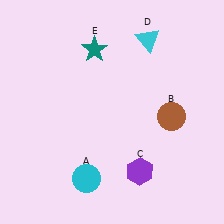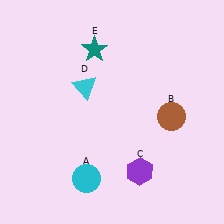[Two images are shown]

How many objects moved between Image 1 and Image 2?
1 object moved between the two images.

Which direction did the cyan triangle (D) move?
The cyan triangle (D) moved left.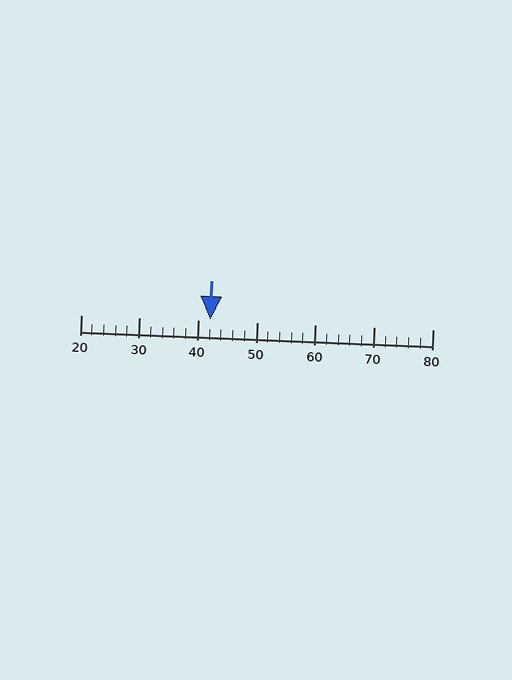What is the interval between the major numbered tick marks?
The major tick marks are spaced 10 units apart.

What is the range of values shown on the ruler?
The ruler shows values from 20 to 80.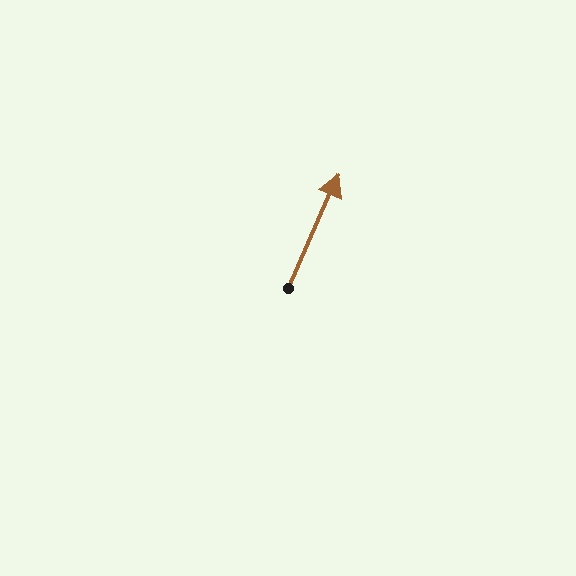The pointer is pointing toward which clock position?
Roughly 1 o'clock.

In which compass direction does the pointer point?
Northeast.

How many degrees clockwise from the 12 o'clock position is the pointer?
Approximately 24 degrees.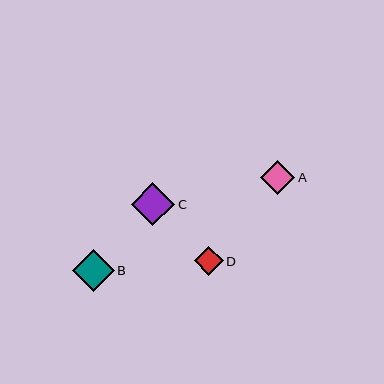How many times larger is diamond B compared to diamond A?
Diamond B is approximately 1.2 times the size of diamond A.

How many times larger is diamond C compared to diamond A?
Diamond C is approximately 1.3 times the size of diamond A.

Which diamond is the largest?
Diamond C is the largest with a size of approximately 43 pixels.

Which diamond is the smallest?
Diamond D is the smallest with a size of approximately 29 pixels.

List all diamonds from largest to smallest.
From largest to smallest: C, B, A, D.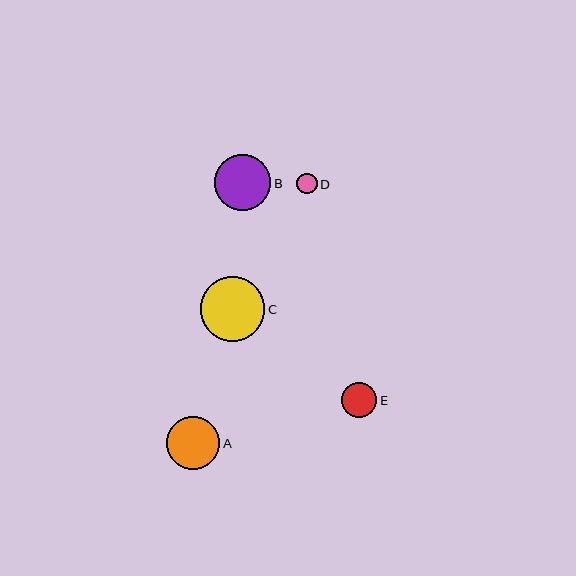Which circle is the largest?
Circle C is the largest with a size of approximately 64 pixels.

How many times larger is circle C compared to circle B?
Circle C is approximately 1.1 times the size of circle B.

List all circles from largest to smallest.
From largest to smallest: C, B, A, E, D.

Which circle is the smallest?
Circle D is the smallest with a size of approximately 20 pixels.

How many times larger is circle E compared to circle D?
Circle E is approximately 1.7 times the size of circle D.